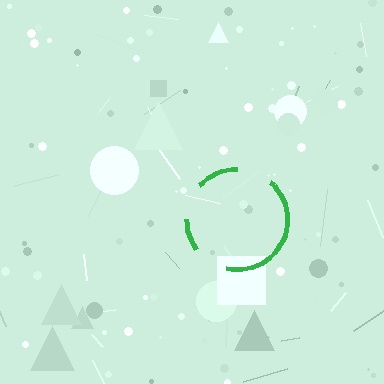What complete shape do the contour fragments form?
The contour fragments form a circle.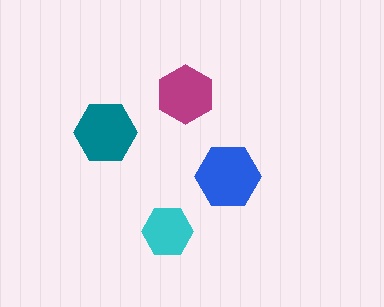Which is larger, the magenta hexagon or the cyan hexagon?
The magenta one.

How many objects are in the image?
There are 4 objects in the image.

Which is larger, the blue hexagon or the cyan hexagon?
The blue one.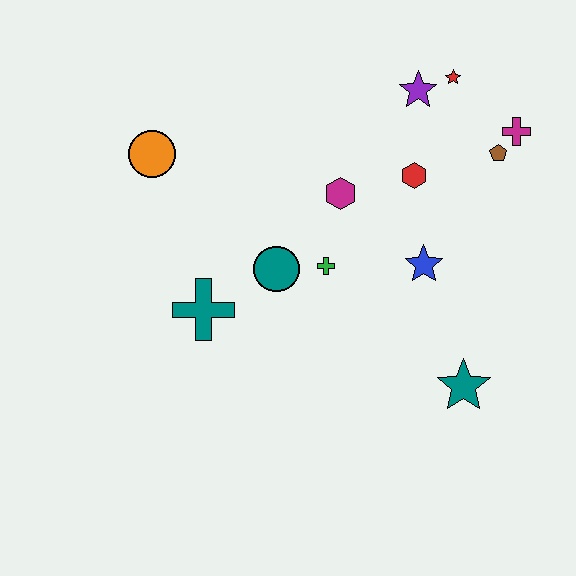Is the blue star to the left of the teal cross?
No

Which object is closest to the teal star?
The blue star is closest to the teal star.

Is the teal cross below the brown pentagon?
Yes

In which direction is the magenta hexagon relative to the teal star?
The magenta hexagon is above the teal star.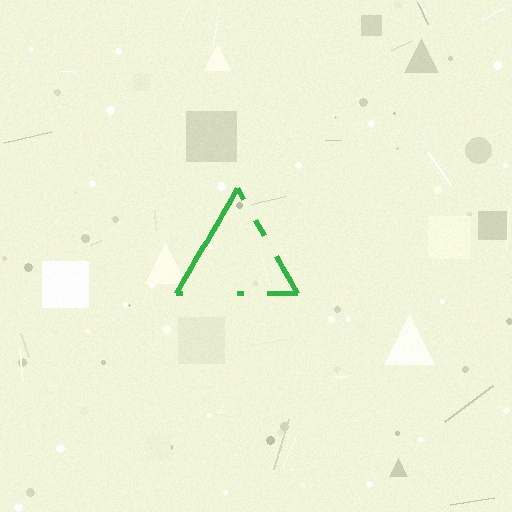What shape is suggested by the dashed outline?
The dashed outline suggests a triangle.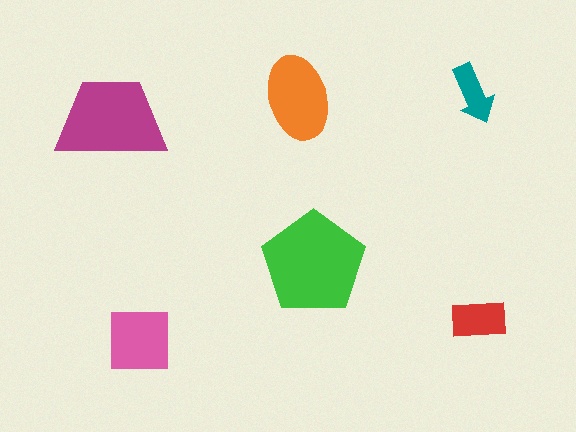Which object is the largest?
The green pentagon.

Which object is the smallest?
The teal arrow.